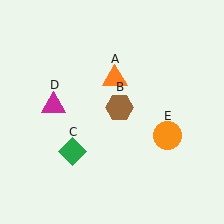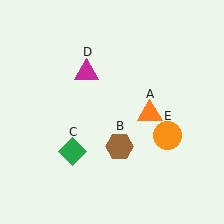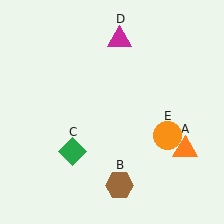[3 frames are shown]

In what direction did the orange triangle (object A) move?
The orange triangle (object A) moved down and to the right.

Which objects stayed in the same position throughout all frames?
Green diamond (object C) and orange circle (object E) remained stationary.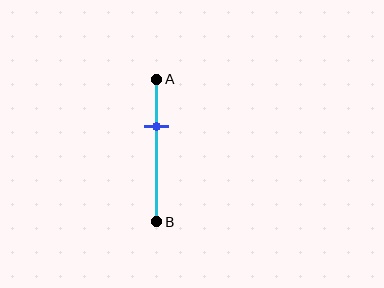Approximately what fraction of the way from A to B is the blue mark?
The blue mark is approximately 35% of the way from A to B.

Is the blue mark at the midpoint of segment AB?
No, the mark is at about 35% from A, not at the 50% midpoint.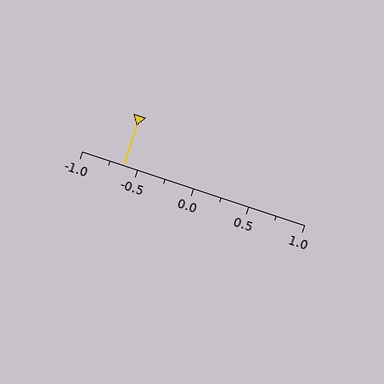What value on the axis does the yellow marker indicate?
The marker indicates approximately -0.62.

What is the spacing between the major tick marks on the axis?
The major ticks are spaced 0.5 apart.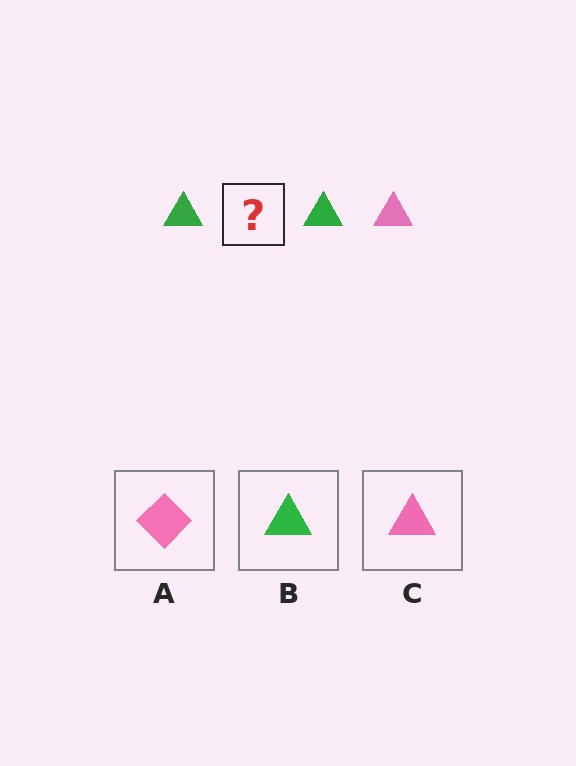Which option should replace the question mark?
Option C.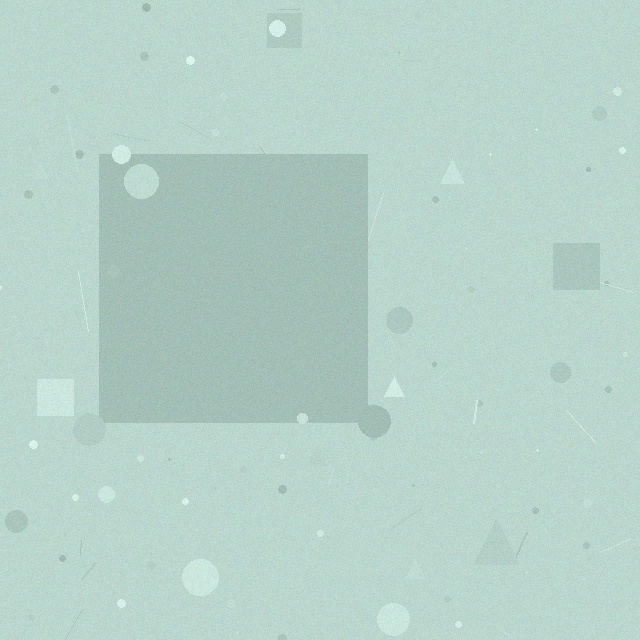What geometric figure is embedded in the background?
A square is embedded in the background.